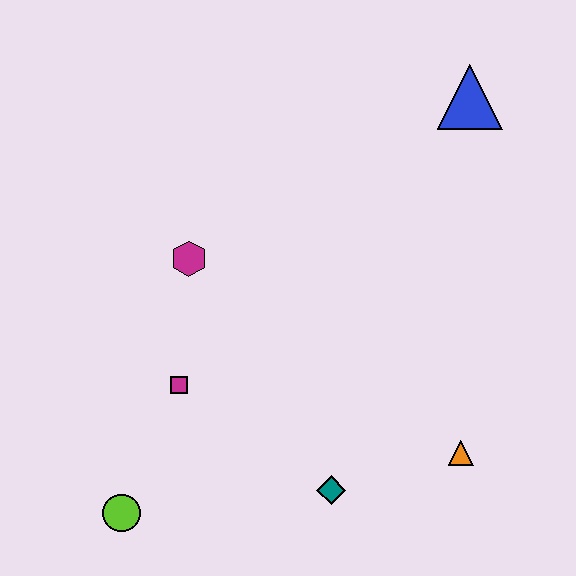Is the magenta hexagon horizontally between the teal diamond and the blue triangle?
No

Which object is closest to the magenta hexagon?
The magenta square is closest to the magenta hexagon.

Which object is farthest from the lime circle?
The blue triangle is farthest from the lime circle.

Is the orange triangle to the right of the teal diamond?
Yes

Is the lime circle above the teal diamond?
No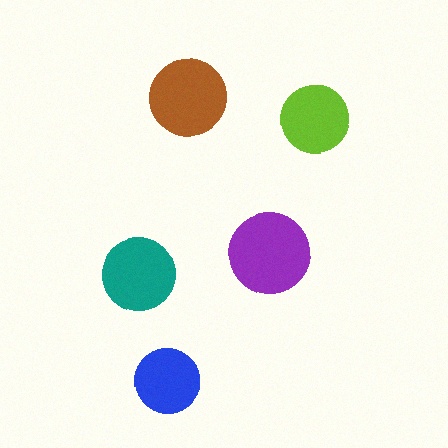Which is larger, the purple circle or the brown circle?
The purple one.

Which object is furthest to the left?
The teal circle is leftmost.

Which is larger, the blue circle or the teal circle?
The teal one.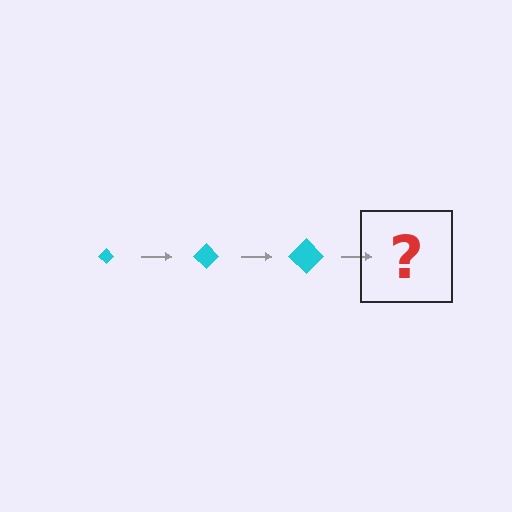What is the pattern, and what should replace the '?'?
The pattern is that the diamond gets progressively larger each step. The '?' should be a cyan diamond, larger than the previous one.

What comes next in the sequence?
The next element should be a cyan diamond, larger than the previous one.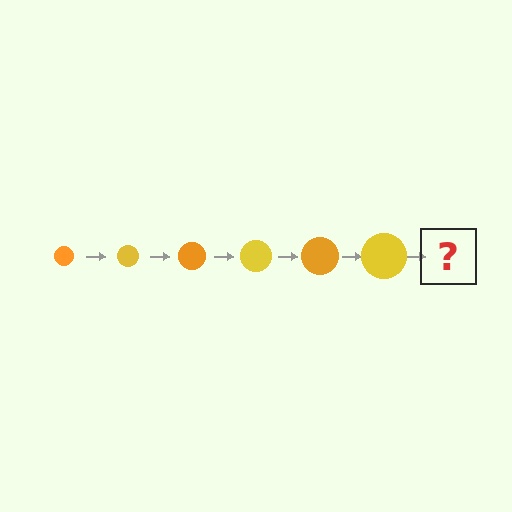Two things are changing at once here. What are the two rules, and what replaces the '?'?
The two rules are that the circle grows larger each step and the color cycles through orange and yellow. The '?' should be an orange circle, larger than the previous one.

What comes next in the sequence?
The next element should be an orange circle, larger than the previous one.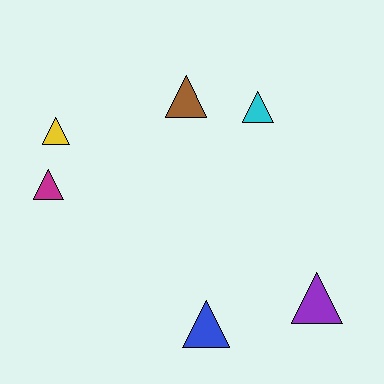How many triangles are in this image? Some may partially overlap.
There are 6 triangles.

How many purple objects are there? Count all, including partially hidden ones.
There is 1 purple object.